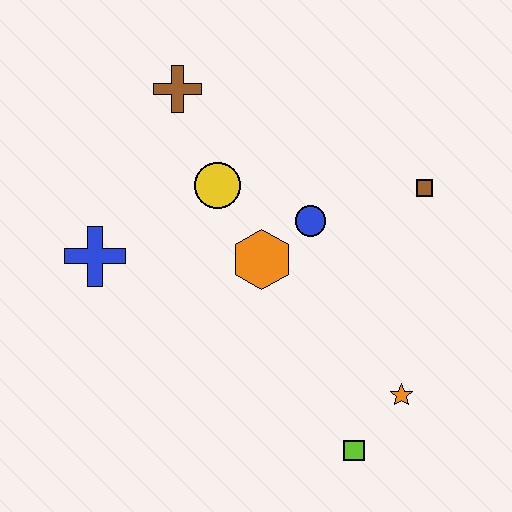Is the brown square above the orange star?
Yes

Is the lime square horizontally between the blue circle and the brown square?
Yes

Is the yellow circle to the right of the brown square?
No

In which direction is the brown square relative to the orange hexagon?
The brown square is to the right of the orange hexagon.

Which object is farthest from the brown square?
The blue cross is farthest from the brown square.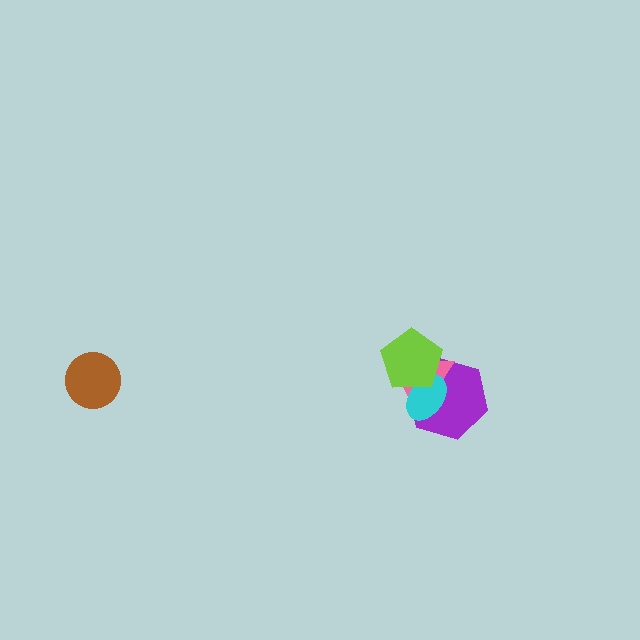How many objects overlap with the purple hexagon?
3 objects overlap with the purple hexagon.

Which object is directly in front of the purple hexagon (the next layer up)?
The pink triangle is directly in front of the purple hexagon.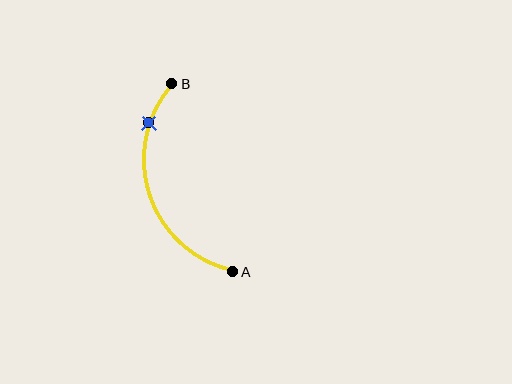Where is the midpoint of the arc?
The arc midpoint is the point on the curve farthest from the straight line joining A and B. It sits to the left of that line.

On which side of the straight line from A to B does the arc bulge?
The arc bulges to the left of the straight line connecting A and B.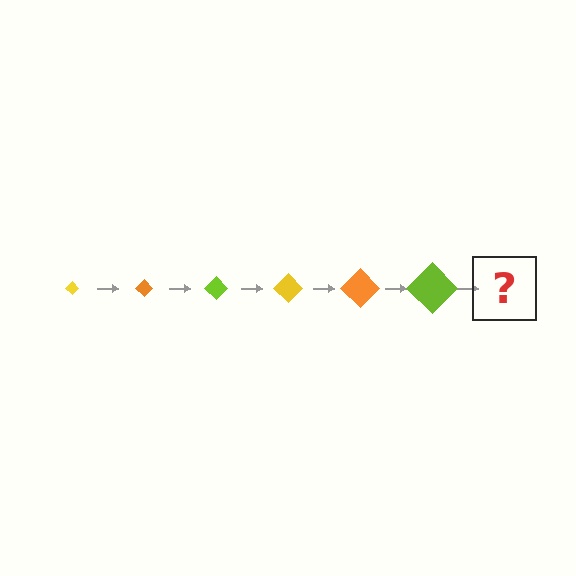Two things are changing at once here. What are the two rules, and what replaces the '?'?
The two rules are that the diamond grows larger each step and the color cycles through yellow, orange, and lime. The '?' should be a yellow diamond, larger than the previous one.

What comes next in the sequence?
The next element should be a yellow diamond, larger than the previous one.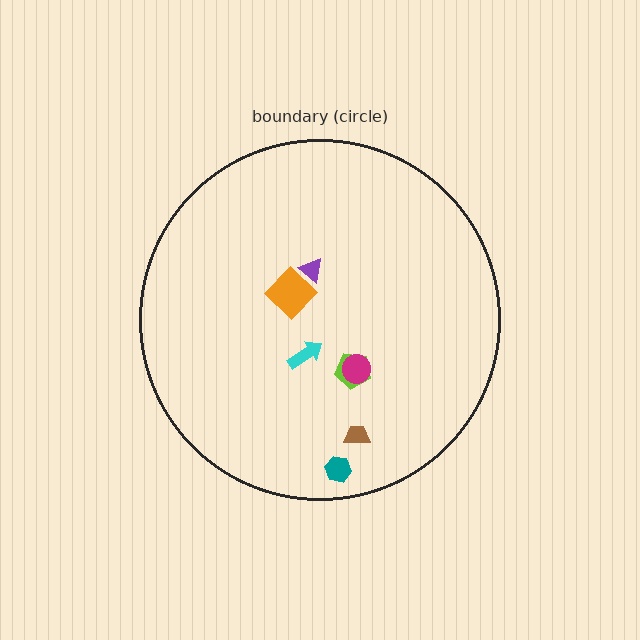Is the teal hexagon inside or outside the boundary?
Inside.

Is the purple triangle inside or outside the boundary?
Inside.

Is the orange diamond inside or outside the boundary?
Inside.